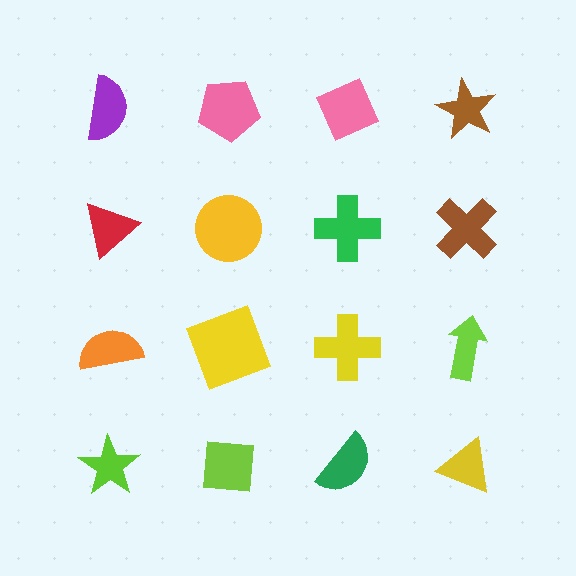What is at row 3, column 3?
A yellow cross.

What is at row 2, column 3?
A green cross.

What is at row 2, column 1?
A red triangle.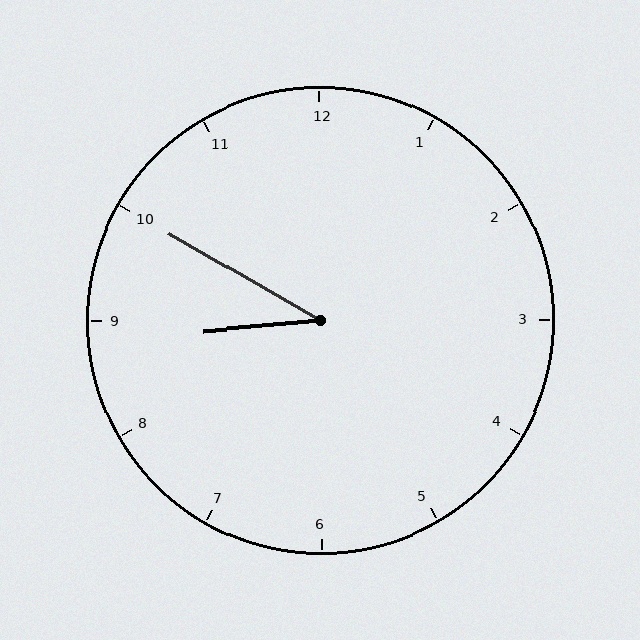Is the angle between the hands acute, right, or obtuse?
It is acute.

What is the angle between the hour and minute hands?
Approximately 35 degrees.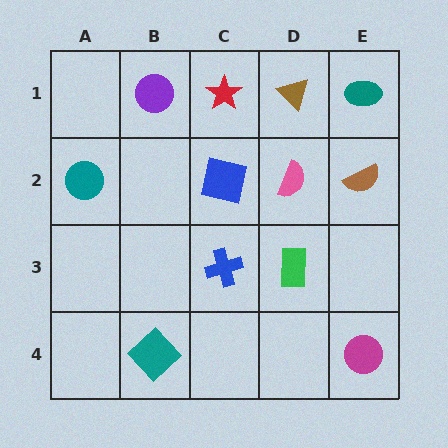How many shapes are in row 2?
4 shapes.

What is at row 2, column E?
A brown semicircle.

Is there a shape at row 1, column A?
No, that cell is empty.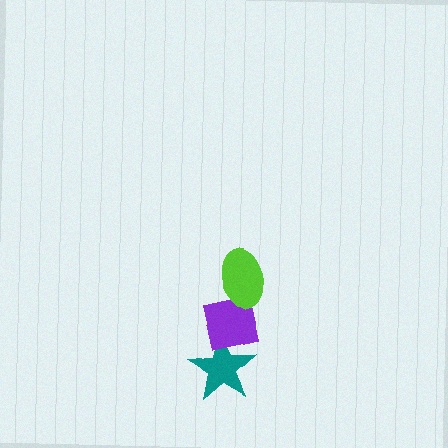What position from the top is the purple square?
The purple square is 2nd from the top.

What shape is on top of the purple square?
The lime ellipse is on top of the purple square.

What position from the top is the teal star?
The teal star is 3rd from the top.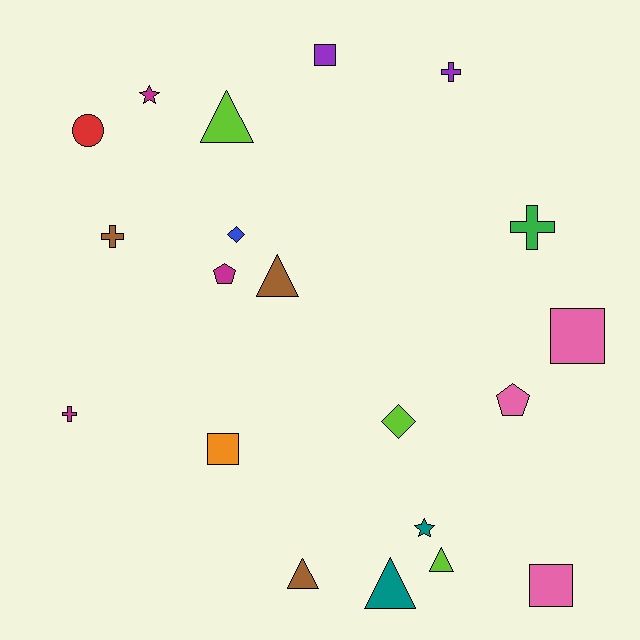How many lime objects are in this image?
There are 3 lime objects.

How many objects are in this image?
There are 20 objects.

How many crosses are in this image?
There are 4 crosses.